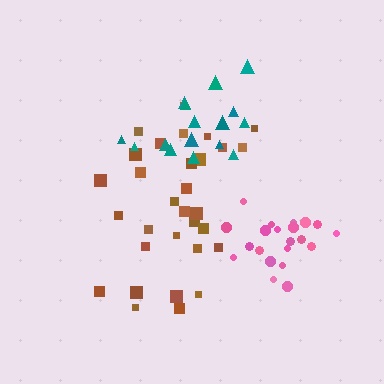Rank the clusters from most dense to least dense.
pink, teal, brown.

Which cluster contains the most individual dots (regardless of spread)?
Brown (31).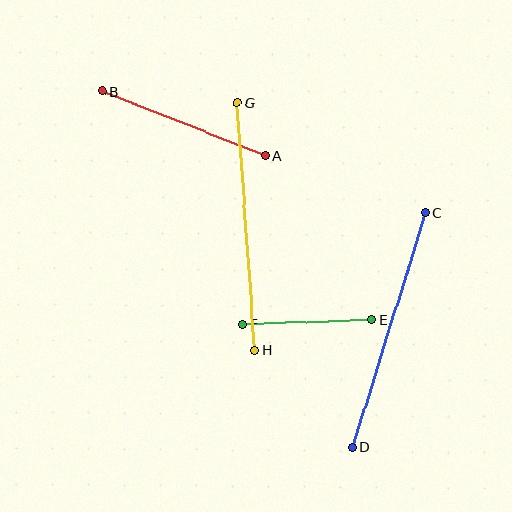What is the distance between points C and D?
The distance is approximately 246 pixels.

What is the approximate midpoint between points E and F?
The midpoint is at approximately (308, 322) pixels.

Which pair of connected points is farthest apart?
Points G and H are farthest apart.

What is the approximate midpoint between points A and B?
The midpoint is at approximately (184, 123) pixels.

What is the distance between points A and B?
The distance is approximately 176 pixels.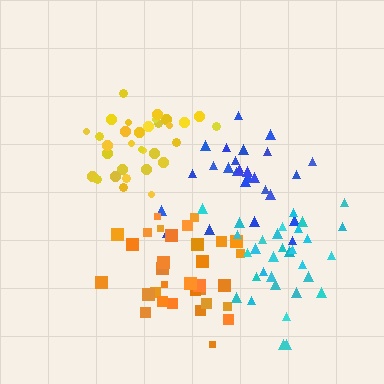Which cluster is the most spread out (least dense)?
Cyan.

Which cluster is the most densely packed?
Yellow.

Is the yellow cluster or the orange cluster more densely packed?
Yellow.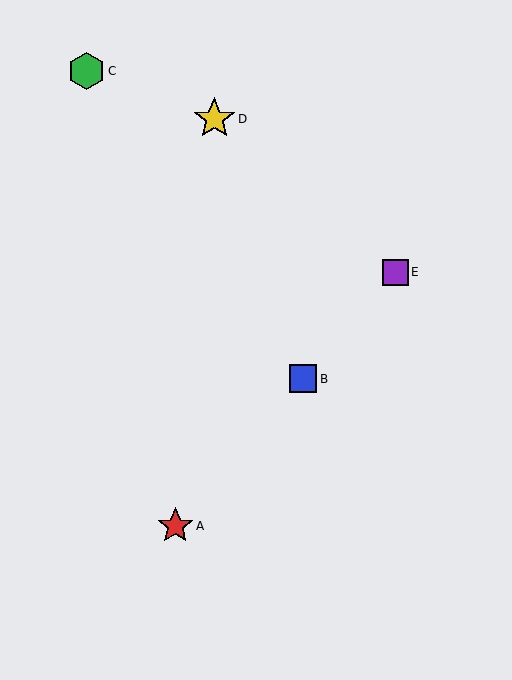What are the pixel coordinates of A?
Object A is at (175, 526).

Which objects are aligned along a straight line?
Objects A, B, E are aligned along a straight line.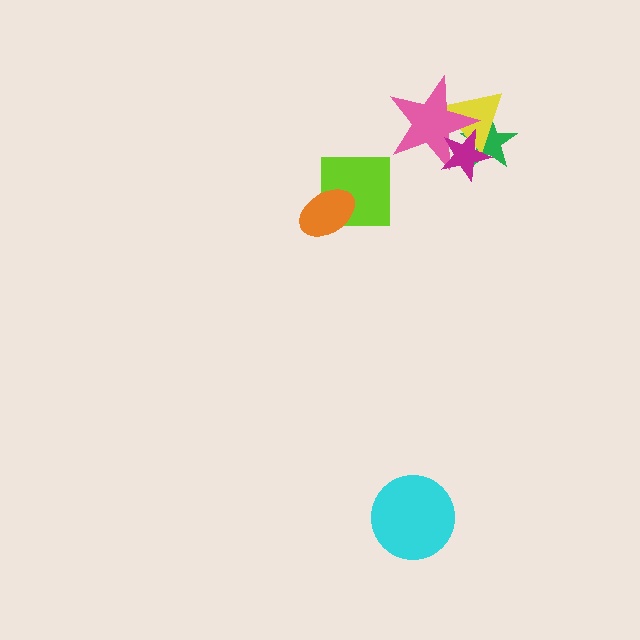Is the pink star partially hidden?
Yes, it is partially covered by another shape.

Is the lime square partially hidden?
Yes, it is partially covered by another shape.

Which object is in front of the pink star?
The magenta star is in front of the pink star.